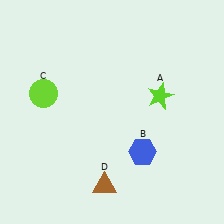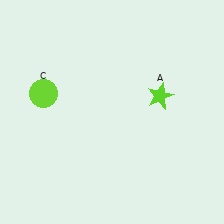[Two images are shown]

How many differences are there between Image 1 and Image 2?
There are 2 differences between the two images.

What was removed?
The brown triangle (D), the blue hexagon (B) were removed in Image 2.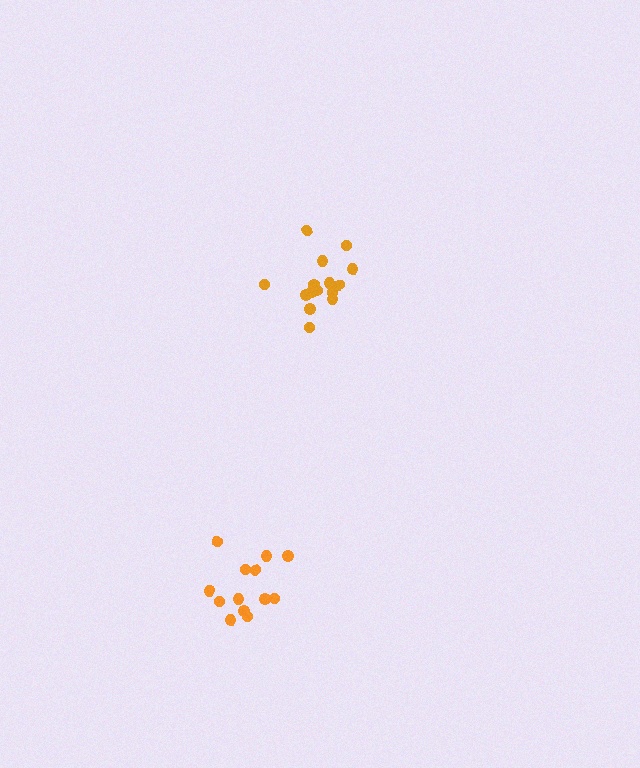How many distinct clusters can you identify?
There are 2 distinct clusters.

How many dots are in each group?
Group 1: 13 dots, Group 2: 15 dots (28 total).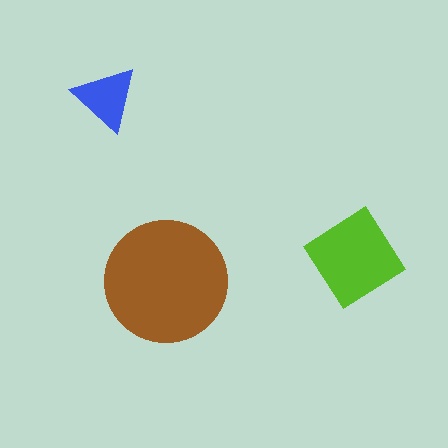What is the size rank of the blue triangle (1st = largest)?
3rd.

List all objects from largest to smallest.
The brown circle, the lime diamond, the blue triangle.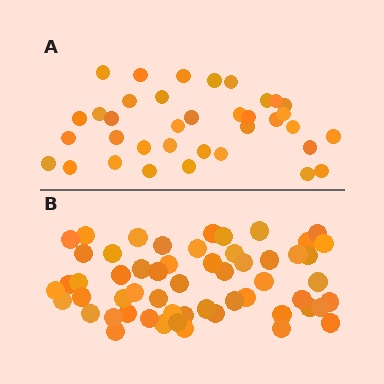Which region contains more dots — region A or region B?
Region B (the bottom region) has more dots.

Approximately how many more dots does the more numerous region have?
Region B has approximately 20 more dots than region A.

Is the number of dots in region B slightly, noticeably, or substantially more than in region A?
Region B has substantially more. The ratio is roughly 1.6 to 1.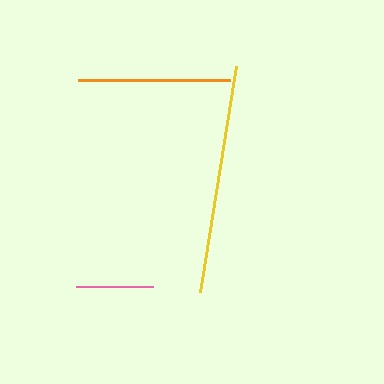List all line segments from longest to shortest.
From longest to shortest: yellow, orange, pink.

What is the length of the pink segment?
The pink segment is approximately 77 pixels long.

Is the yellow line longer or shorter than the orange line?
The yellow line is longer than the orange line.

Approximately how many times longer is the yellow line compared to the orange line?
The yellow line is approximately 1.5 times the length of the orange line.